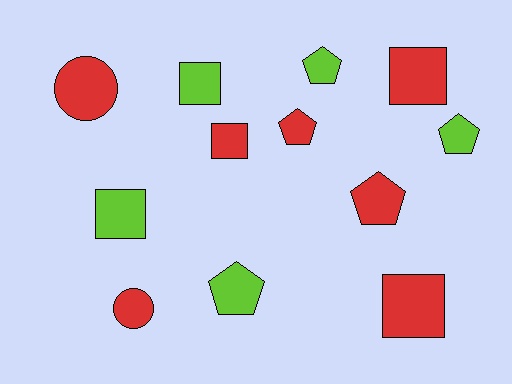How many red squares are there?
There are 3 red squares.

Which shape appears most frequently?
Pentagon, with 5 objects.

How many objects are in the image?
There are 12 objects.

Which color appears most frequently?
Red, with 7 objects.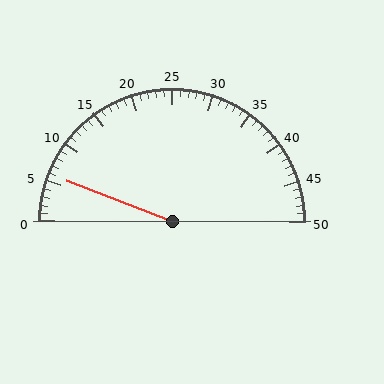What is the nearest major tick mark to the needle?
The nearest major tick mark is 5.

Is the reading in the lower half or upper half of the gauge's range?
The reading is in the lower half of the range (0 to 50).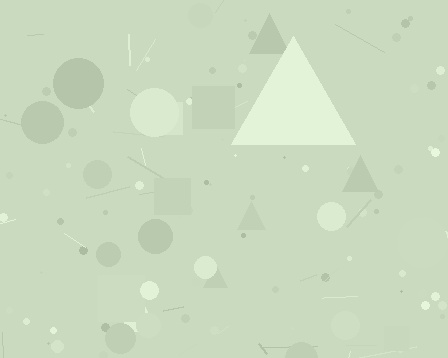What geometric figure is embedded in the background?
A triangle is embedded in the background.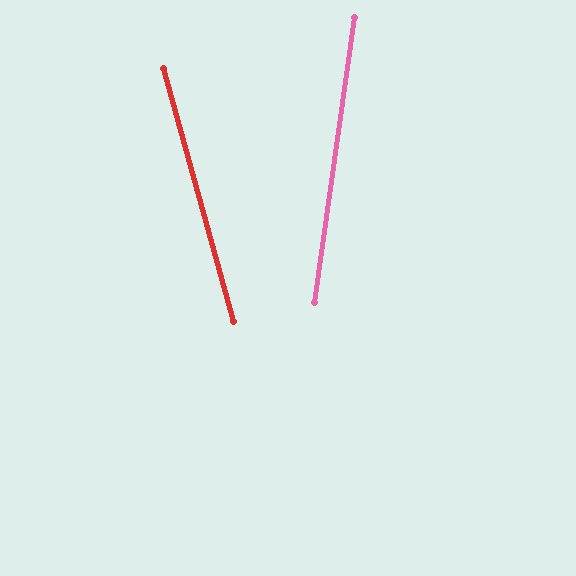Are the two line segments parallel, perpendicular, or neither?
Neither parallel nor perpendicular — they differ by about 23°.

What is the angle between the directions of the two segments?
Approximately 23 degrees.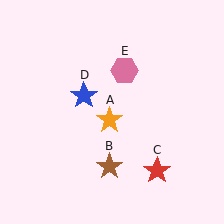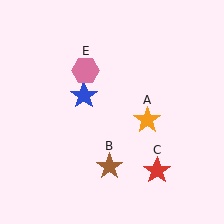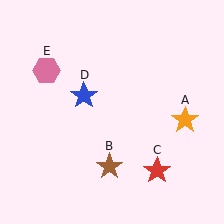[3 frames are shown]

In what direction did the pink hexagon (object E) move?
The pink hexagon (object E) moved left.